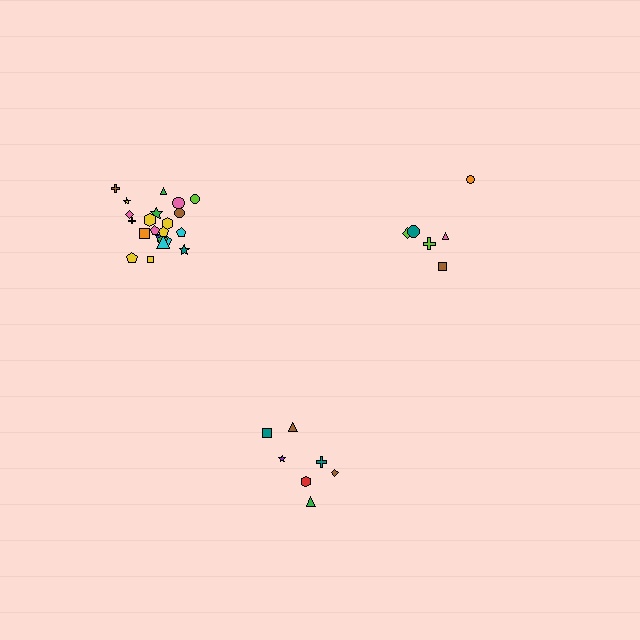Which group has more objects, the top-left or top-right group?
The top-left group.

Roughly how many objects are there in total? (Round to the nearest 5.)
Roughly 35 objects in total.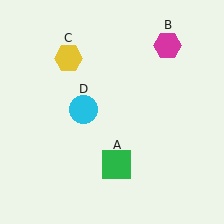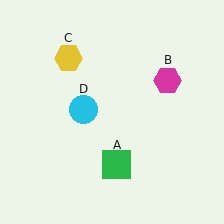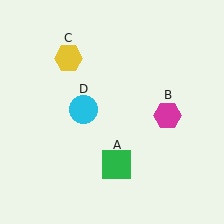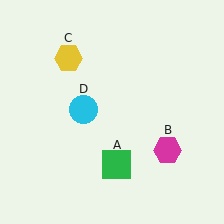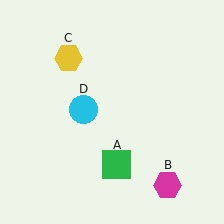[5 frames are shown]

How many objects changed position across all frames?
1 object changed position: magenta hexagon (object B).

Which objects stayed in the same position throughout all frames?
Green square (object A) and yellow hexagon (object C) and cyan circle (object D) remained stationary.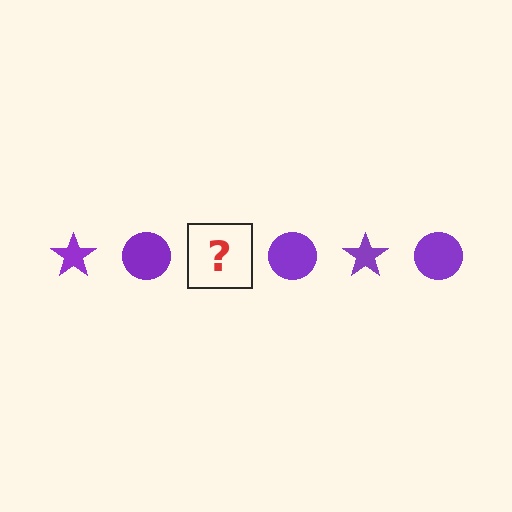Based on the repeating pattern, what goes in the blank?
The blank should be a purple star.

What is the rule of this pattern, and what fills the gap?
The rule is that the pattern cycles through star, circle shapes in purple. The gap should be filled with a purple star.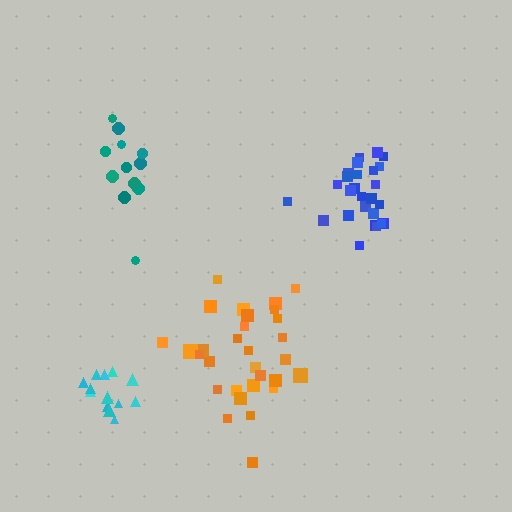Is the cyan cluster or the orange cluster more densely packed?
Cyan.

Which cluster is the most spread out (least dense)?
Teal.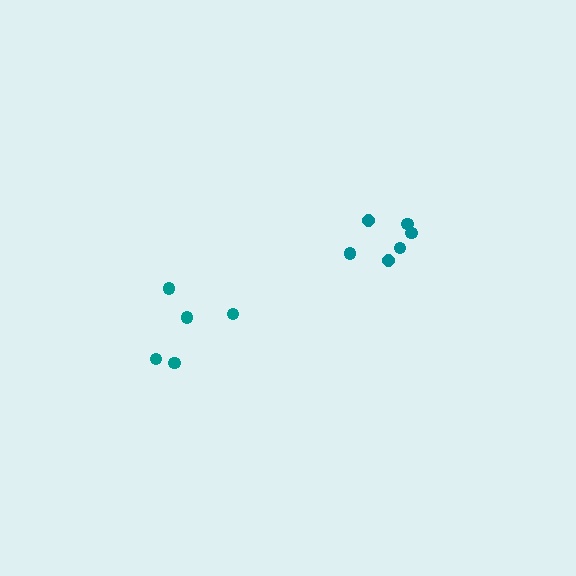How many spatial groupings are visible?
There are 2 spatial groupings.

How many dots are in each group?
Group 1: 5 dots, Group 2: 6 dots (11 total).